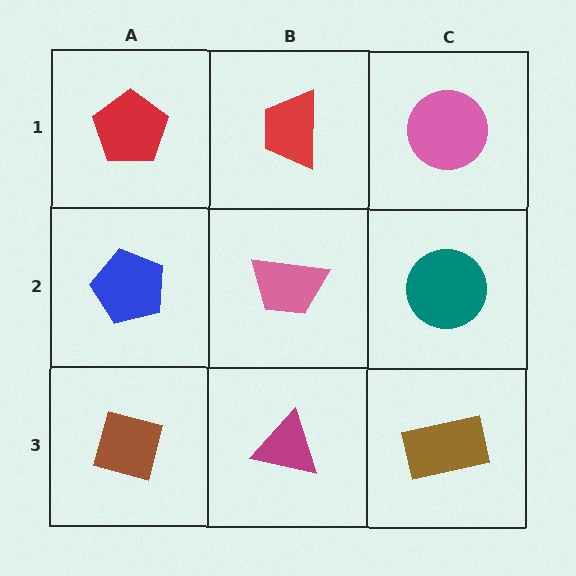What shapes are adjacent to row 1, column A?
A blue pentagon (row 2, column A), a red trapezoid (row 1, column B).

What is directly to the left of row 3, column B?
A brown diamond.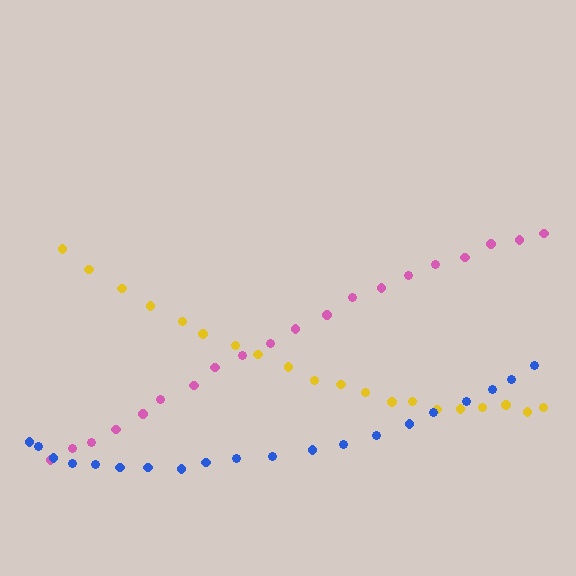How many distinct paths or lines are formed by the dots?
There are 3 distinct paths.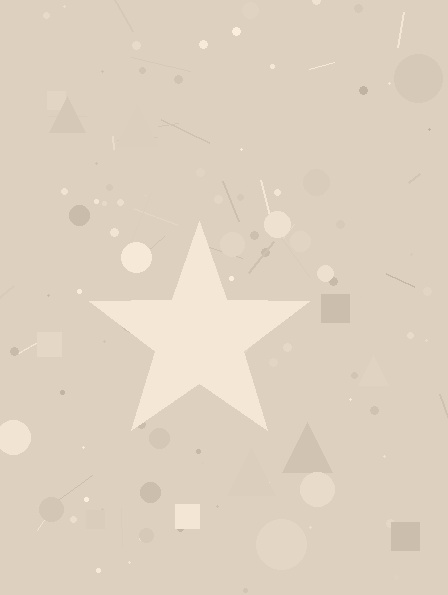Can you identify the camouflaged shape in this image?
The camouflaged shape is a star.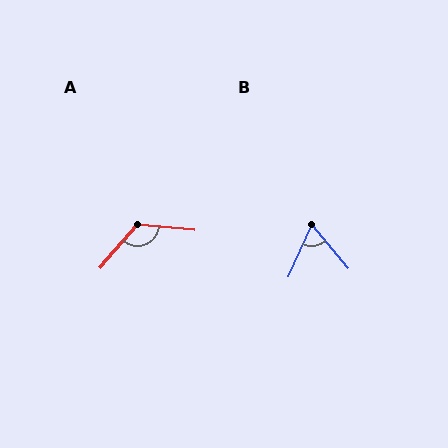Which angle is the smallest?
B, at approximately 64 degrees.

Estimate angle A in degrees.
Approximately 125 degrees.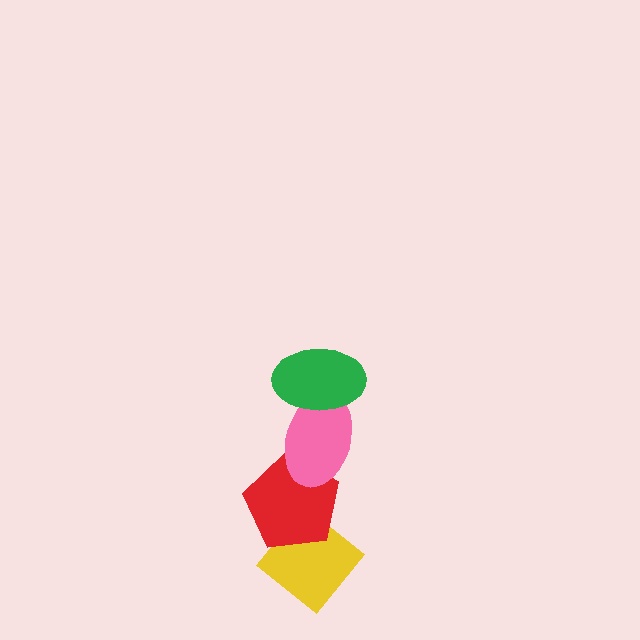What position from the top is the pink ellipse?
The pink ellipse is 2nd from the top.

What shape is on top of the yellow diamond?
The red pentagon is on top of the yellow diamond.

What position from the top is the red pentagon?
The red pentagon is 3rd from the top.